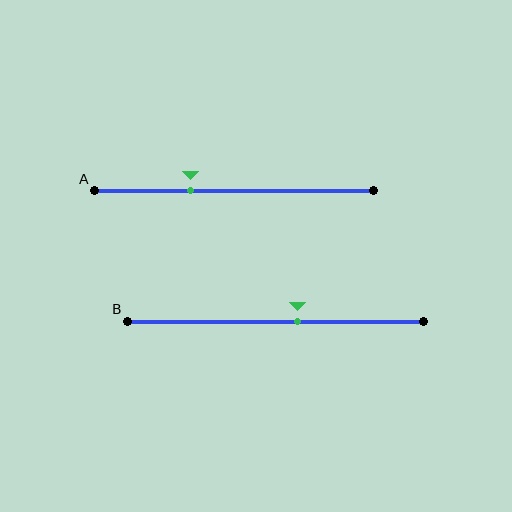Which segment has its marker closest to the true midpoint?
Segment B has its marker closest to the true midpoint.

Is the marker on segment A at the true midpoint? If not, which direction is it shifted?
No, the marker on segment A is shifted to the left by about 16% of the segment length.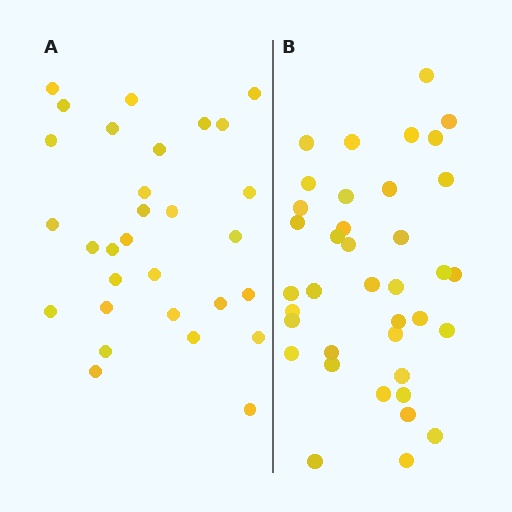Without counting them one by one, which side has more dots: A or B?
Region B (the right region) has more dots.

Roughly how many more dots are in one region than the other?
Region B has roughly 8 or so more dots than region A.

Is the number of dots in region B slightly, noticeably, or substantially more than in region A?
Region B has noticeably more, but not dramatically so. The ratio is roughly 1.3 to 1.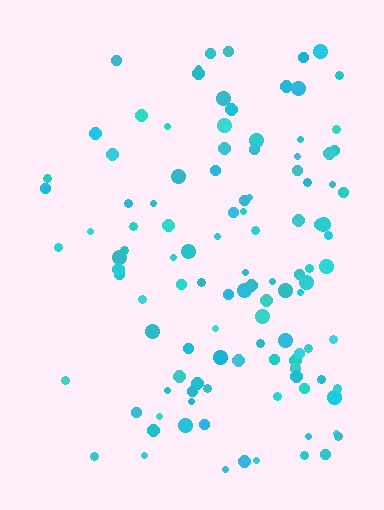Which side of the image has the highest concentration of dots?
The right.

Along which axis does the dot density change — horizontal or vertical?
Horizontal.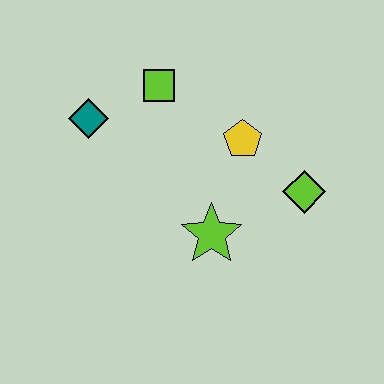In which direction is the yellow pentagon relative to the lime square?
The yellow pentagon is to the right of the lime square.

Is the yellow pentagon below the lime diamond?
No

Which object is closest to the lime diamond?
The yellow pentagon is closest to the lime diamond.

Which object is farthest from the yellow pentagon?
The teal diamond is farthest from the yellow pentagon.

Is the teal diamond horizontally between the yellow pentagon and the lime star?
No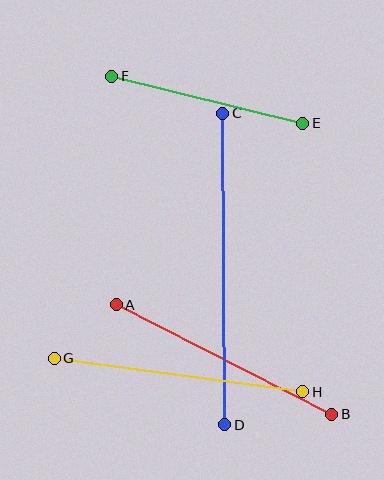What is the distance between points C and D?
The distance is approximately 312 pixels.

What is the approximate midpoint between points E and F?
The midpoint is at approximately (207, 100) pixels.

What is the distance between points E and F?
The distance is approximately 197 pixels.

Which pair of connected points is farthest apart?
Points C and D are farthest apart.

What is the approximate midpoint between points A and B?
The midpoint is at approximately (224, 359) pixels.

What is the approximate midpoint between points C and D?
The midpoint is at approximately (224, 269) pixels.